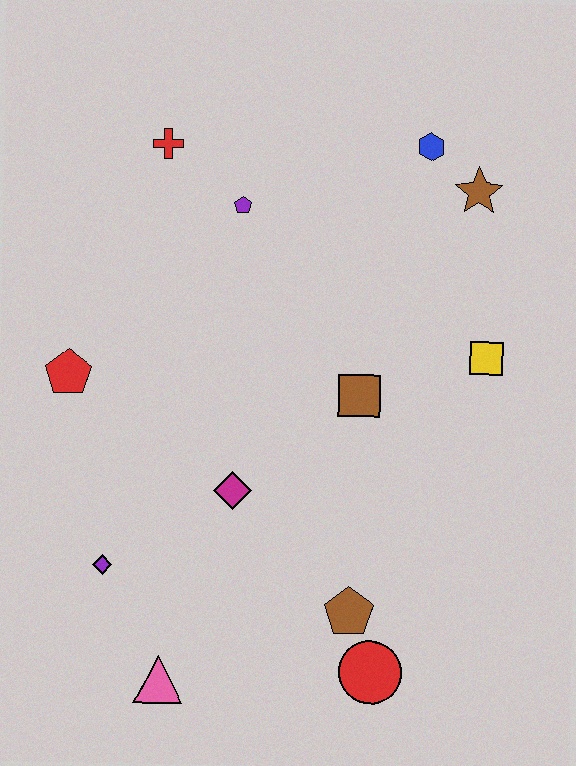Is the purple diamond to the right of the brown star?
No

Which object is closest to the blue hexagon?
The brown star is closest to the blue hexagon.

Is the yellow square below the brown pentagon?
No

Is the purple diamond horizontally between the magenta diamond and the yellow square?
No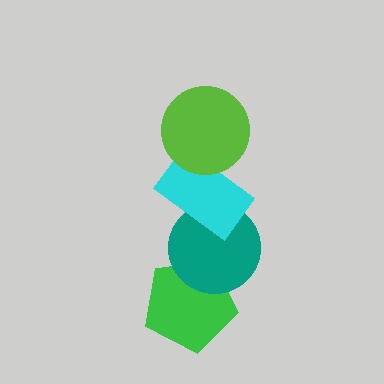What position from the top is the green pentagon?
The green pentagon is 4th from the top.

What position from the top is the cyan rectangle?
The cyan rectangle is 2nd from the top.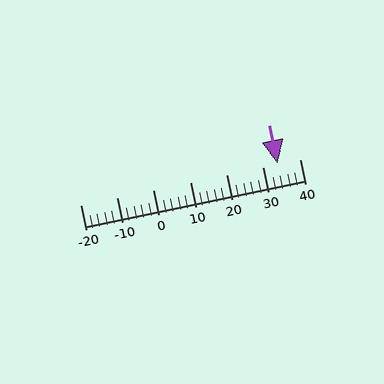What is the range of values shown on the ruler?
The ruler shows values from -20 to 40.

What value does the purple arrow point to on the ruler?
The purple arrow points to approximately 34.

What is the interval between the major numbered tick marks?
The major tick marks are spaced 10 units apart.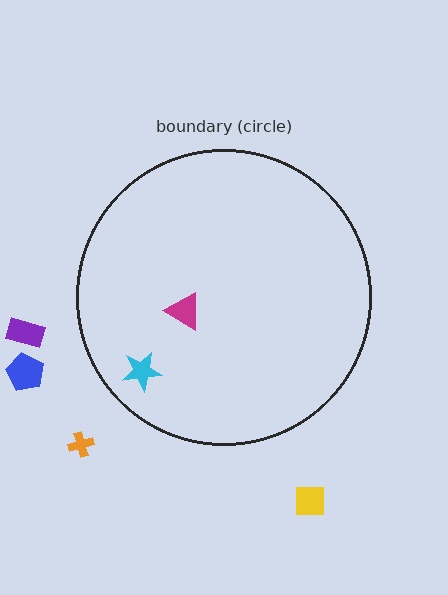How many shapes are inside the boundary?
2 inside, 4 outside.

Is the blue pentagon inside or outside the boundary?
Outside.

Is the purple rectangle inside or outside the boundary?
Outside.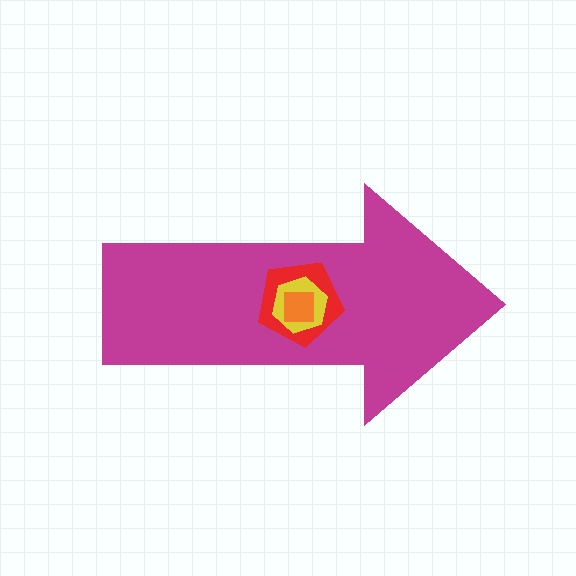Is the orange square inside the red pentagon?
Yes.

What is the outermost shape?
The magenta arrow.